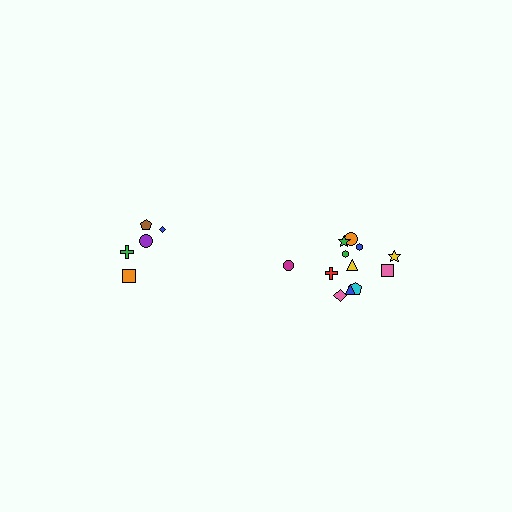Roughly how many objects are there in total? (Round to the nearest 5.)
Roughly 15 objects in total.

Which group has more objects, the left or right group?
The right group.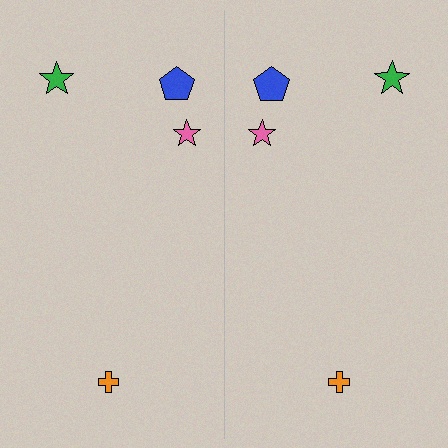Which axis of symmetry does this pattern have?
The pattern has a vertical axis of symmetry running through the center of the image.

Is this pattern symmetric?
Yes, this pattern has bilateral (reflection) symmetry.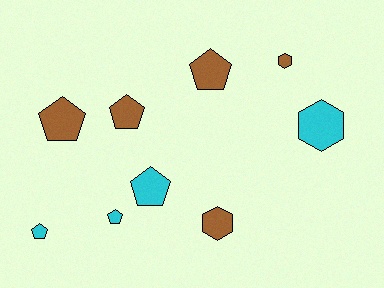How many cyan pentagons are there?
There are 3 cyan pentagons.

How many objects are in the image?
There are 9 objects.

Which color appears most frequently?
Brown, with 5 objects.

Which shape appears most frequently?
Pentagon, with 6 objects.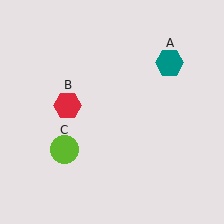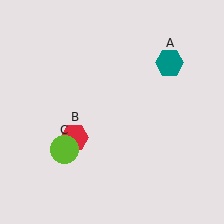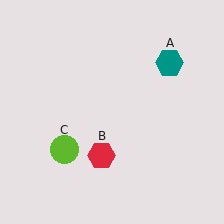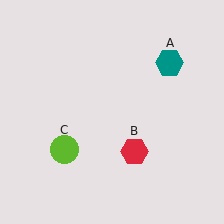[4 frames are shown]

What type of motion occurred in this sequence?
The red hexagon (object B) rotated counterclockwise around the center of the scene.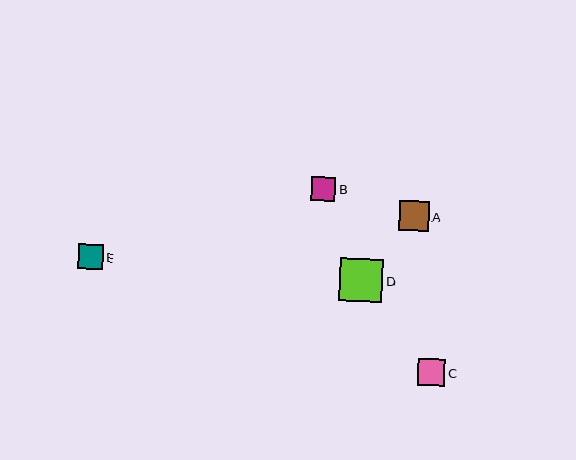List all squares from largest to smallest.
From largest to smallest: D, A, C, E, B.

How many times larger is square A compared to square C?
Square A is approximately 1.1 times the size of square C.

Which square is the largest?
Square D is the largest with a size of approximately 43 pixels.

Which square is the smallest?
Square B is the smallest with a size of approximately 24 pixels.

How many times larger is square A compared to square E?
Square A is approximately 1.2 times the size of square E.